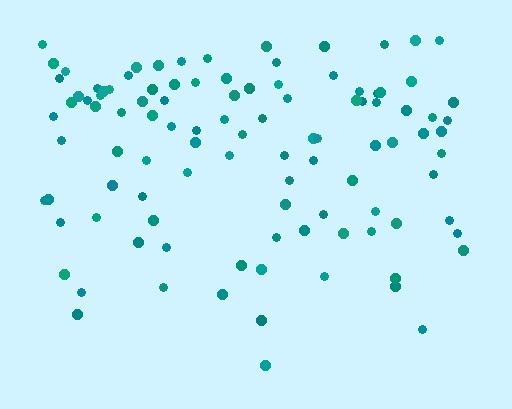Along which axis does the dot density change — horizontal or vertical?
Vertical.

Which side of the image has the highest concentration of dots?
The top.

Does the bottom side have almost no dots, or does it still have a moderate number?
Still a moderate number, just noticeably fewer than the top.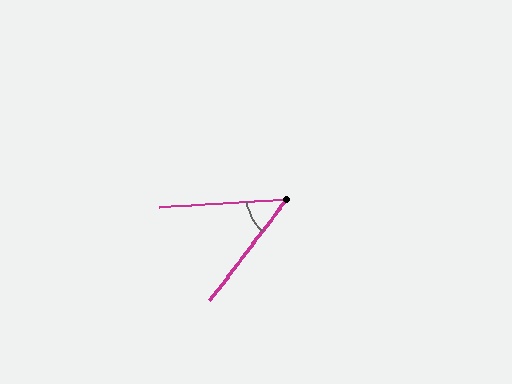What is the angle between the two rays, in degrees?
Approximately 49 degrees.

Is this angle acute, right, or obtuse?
It is acute.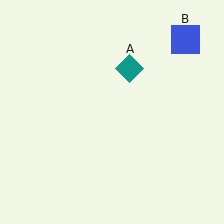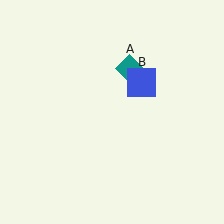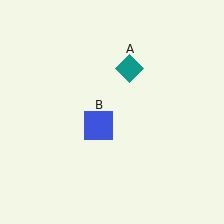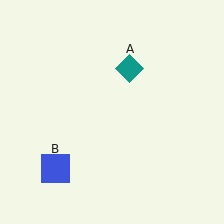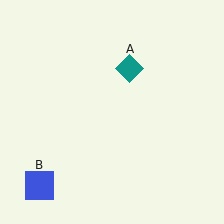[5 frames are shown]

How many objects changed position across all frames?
1 object changed position: blue square (object B).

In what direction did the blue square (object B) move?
The blue square (object B) moved down and to the left.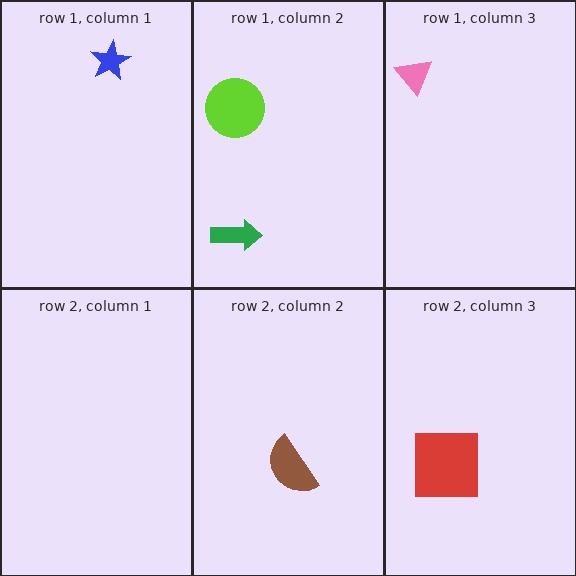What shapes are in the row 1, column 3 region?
The pink triangle.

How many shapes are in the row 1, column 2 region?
2.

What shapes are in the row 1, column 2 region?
The lime circle, the green arrow.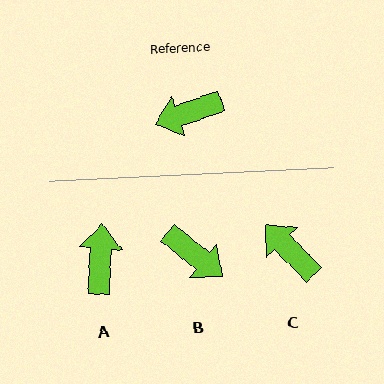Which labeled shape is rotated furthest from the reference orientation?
B, about 122 degrees away.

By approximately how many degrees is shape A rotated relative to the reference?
Approximately 112 degrees clockwise.